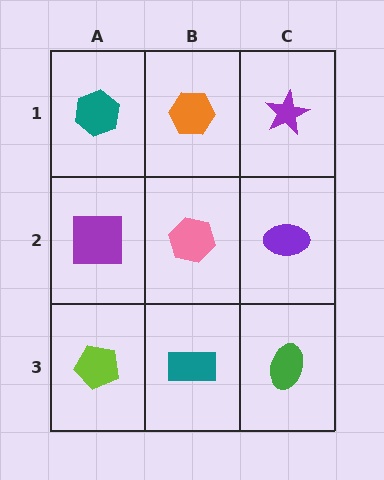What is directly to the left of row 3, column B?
A lime pentagon.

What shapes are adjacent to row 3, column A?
A purple square (row 2, column A), a teal rectangle (row 3, column B).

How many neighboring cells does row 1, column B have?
3.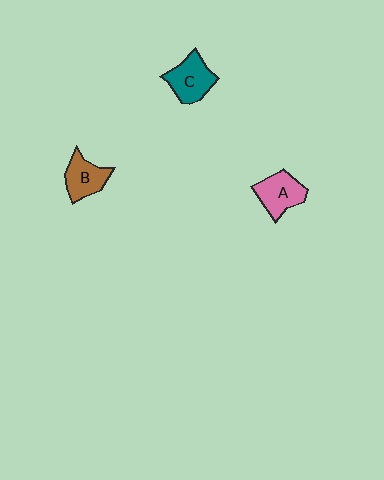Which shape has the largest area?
Shape C (teal).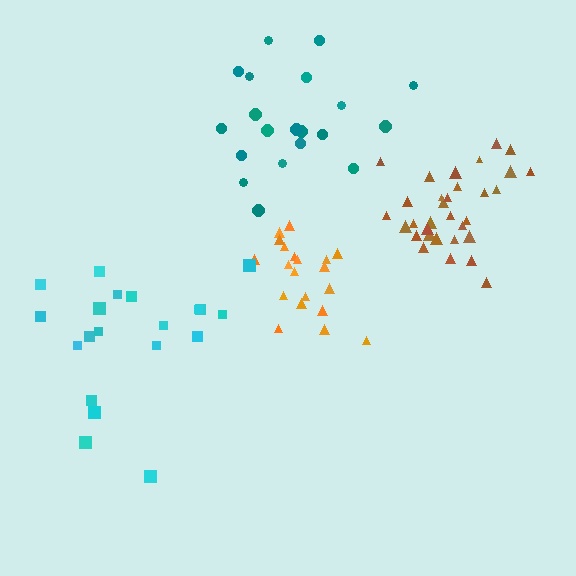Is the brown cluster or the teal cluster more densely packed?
Brown.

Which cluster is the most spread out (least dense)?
Teal.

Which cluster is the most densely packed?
Brown.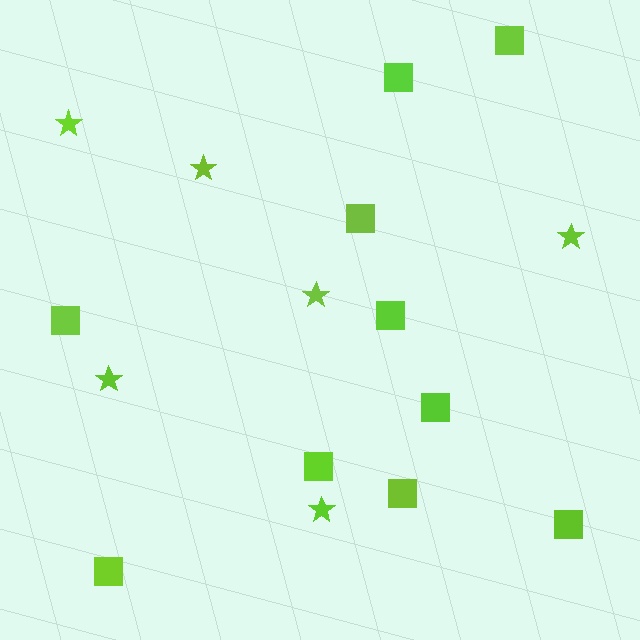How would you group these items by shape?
There are 2 groups: one group of stars (6) and one group of squares (10).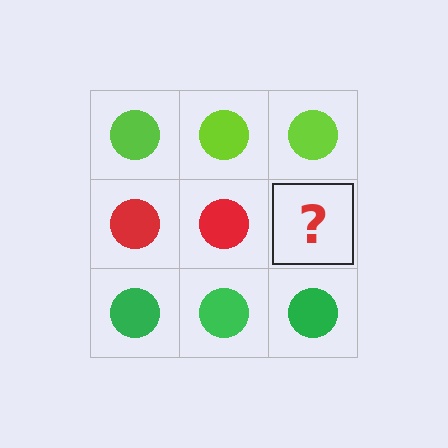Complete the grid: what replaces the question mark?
The question mark should be replaced with a red circle.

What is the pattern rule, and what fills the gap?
The rule is that each row has a consistent color. The gap should be filled with a red circle.